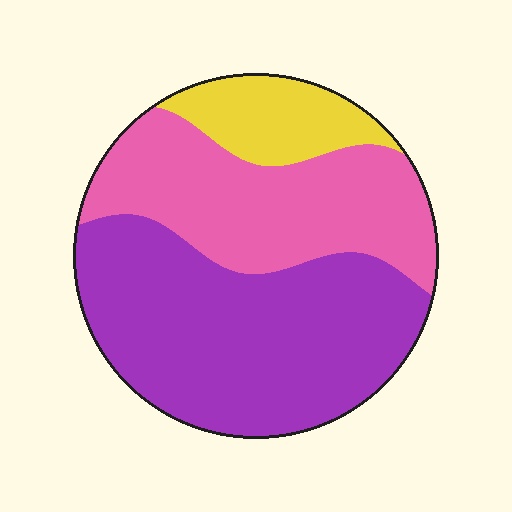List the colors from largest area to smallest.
From largest to smallest: purple, pink, yellow.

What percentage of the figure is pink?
Pink covers about 35% of the figure.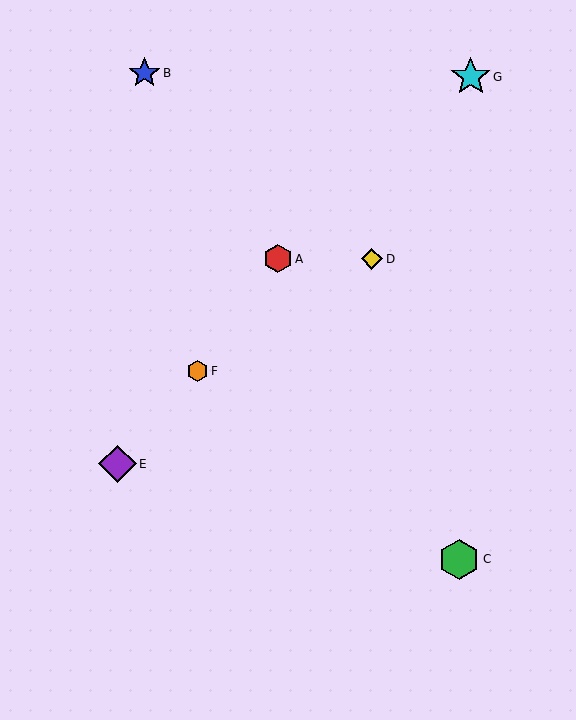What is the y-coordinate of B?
Object B is at y≈73.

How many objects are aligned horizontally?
2 objects (A, D) are aligned horizontally.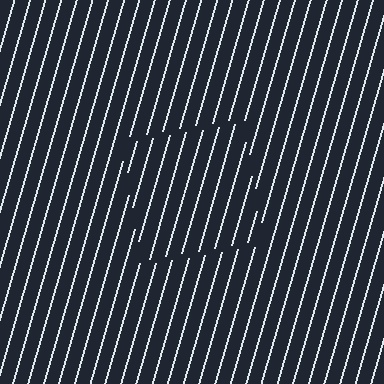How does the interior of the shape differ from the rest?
The interior of the shape contains the same grating, shifted by half a period — the contour is defined by the phase discontinuity where line-ends from the inner and outer gratings abut.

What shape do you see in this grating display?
An illusory square. The interior of the shape contains the same grating, shifted by half a period — the contour is defined by the phase discontinuity where line-ends from the inner and outer gratings abut.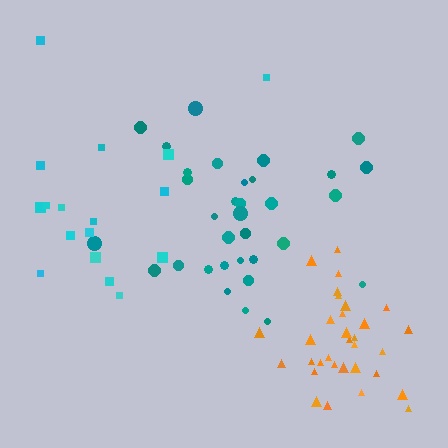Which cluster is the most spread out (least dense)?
Cyan.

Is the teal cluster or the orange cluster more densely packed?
Orange.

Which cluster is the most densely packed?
Orange.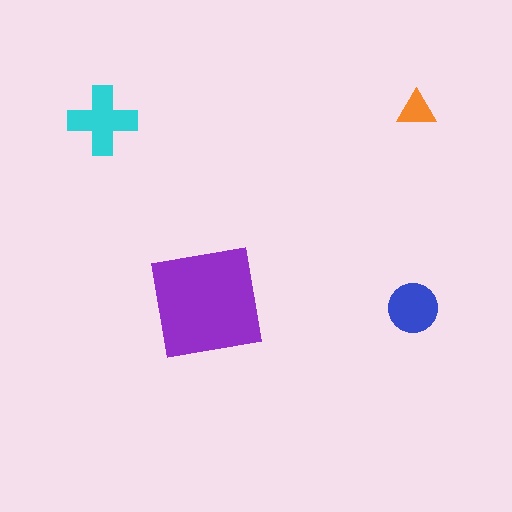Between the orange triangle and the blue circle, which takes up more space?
The blue circle.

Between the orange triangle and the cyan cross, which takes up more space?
The cyan cross.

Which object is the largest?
The purple square.